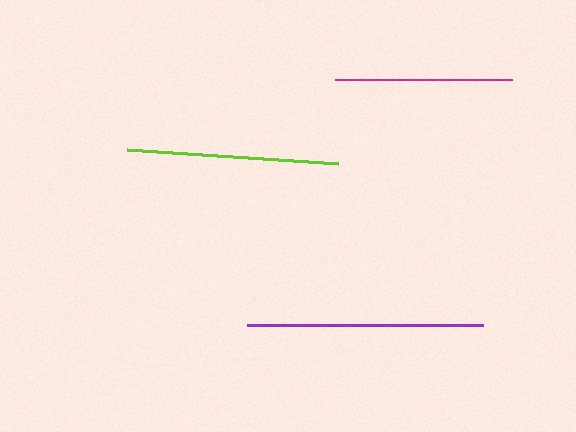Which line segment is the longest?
The purple line is the longest at approximately 236 pixels.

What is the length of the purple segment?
The purple segment is approximately 236 pixels long.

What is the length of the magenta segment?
The magenta segment is approximately 178 pixels long.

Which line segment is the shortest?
The magenta line is the shortest at approximately 178 pixels.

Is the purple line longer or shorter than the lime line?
The purple line is longer than the lime line.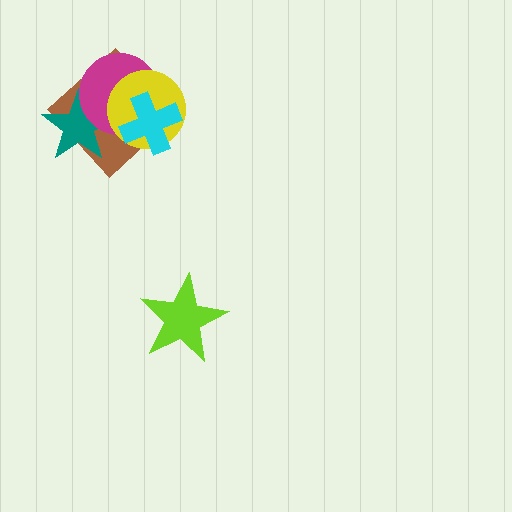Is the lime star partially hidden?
No, no other shape covers it.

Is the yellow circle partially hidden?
Yes, it is partially covered by another shape.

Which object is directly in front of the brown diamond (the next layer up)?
The teal star is directly in front of the brown diamond.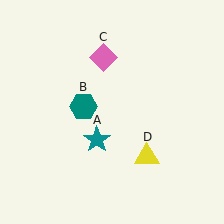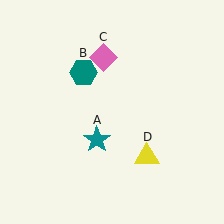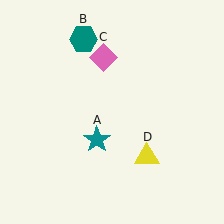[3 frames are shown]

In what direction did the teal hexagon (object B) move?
The teal hexagon (object B) moved up.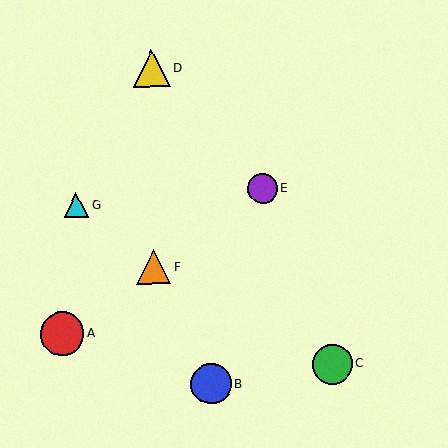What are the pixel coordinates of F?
Object F is at (154, 267).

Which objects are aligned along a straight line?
Objects A, E, F are aligned along a straight line.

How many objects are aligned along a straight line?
3 objects (A, E, F) are aligned along a straight line.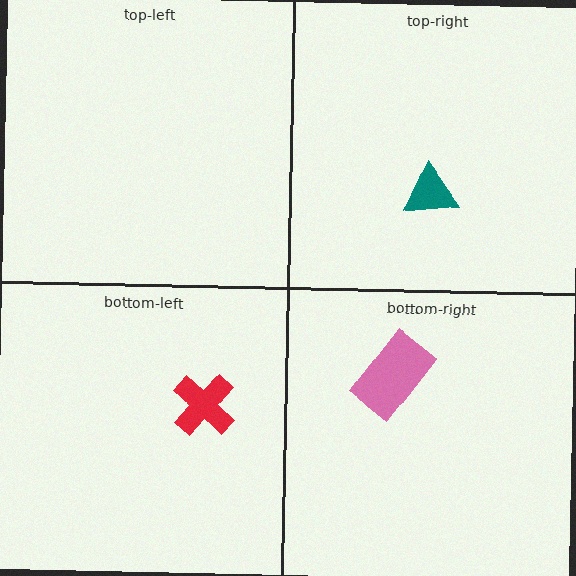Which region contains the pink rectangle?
The bottom-right region.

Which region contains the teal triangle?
The top-right region.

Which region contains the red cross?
The bottom-left region.